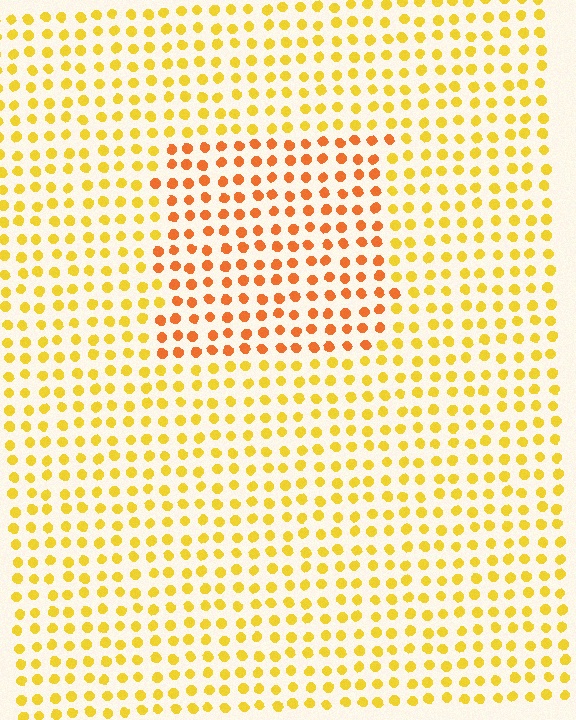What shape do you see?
I see a rectangle.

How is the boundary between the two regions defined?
The boundary is defined purely by a slight shift in hue (about 31 degrees). Spacing, size, and orientation are identical on both sides.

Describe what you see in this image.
The image is filled with small yellow elements in a uniform arrangement. A rectangle-shaped region is visible where the elements are tinted to a slightly different hue, forming a subtle color boundary.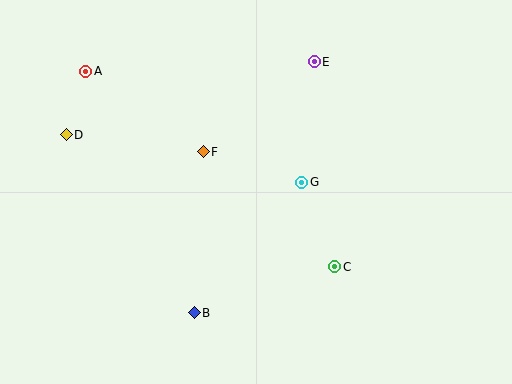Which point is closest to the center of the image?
Point G at (302, 182) is closest to the center.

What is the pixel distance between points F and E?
The distance between F and E is 143 pixels.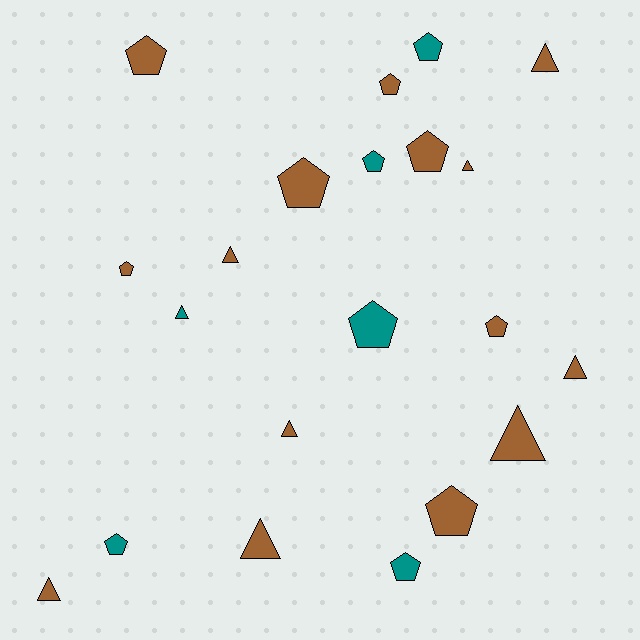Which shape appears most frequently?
Pentagon, with 12 objects.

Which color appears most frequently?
Brown, with 15 objects.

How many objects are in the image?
There are 21 objects.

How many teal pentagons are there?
There are 5 teal pentagons.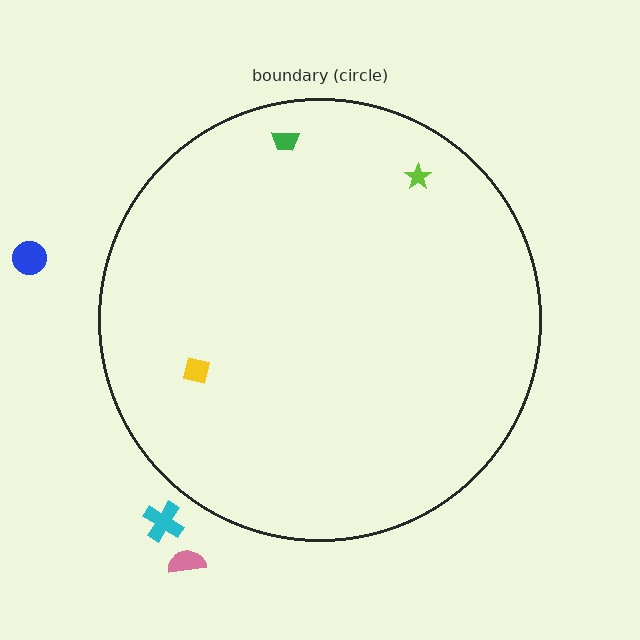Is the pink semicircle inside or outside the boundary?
Outside.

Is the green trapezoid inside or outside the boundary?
Inside.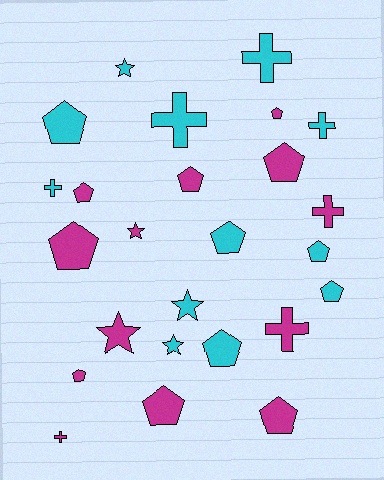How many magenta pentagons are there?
There are 8 magenta pentagons.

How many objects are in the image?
There are 25 objects.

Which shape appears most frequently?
Pentagon, with 13 objects.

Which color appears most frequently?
Magenta, with 13 objects.